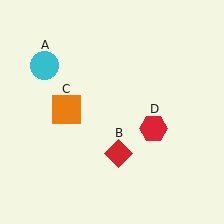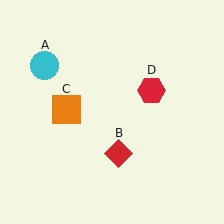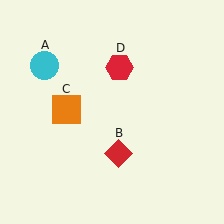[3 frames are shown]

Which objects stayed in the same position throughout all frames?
Cyan circle (object A) and red diamond (object B) and orange square (object C) remained stationary.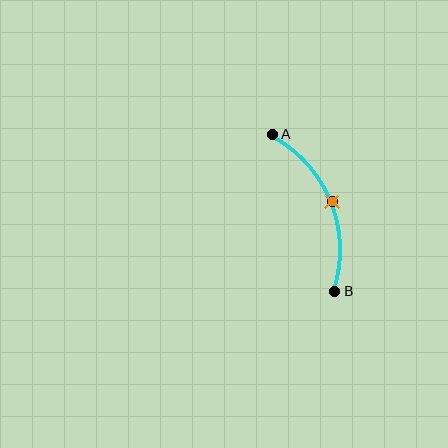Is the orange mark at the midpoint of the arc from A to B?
Yes. The orange mark lies on the arc at equal arc-length from both A and B — it is the arc midpoint.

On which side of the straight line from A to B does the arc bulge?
The arc bulges to the right of the straight line connecting A and B.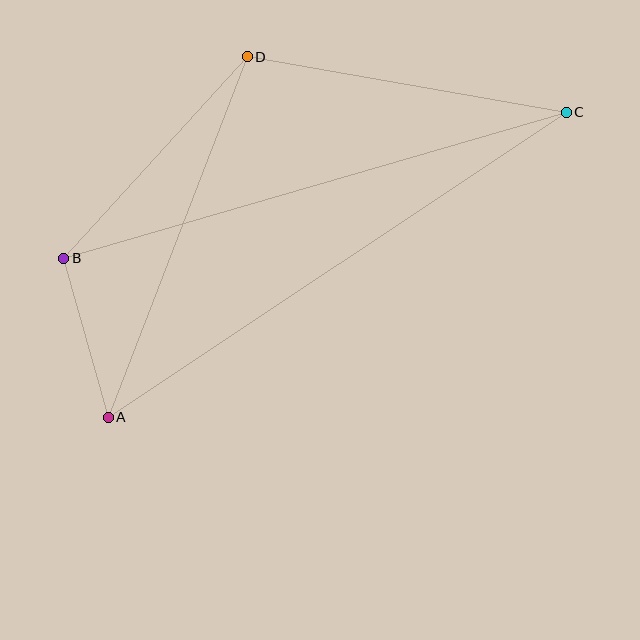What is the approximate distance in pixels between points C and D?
The distance between C and D is approximately 324 pixels.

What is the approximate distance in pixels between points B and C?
The distance between B and C is approximately 523 pixels.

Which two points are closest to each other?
Points A and B are closest to each other.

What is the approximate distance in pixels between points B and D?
The distance between B and D is approximately 273 pixels.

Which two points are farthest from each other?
Points A and C are farthest from each other.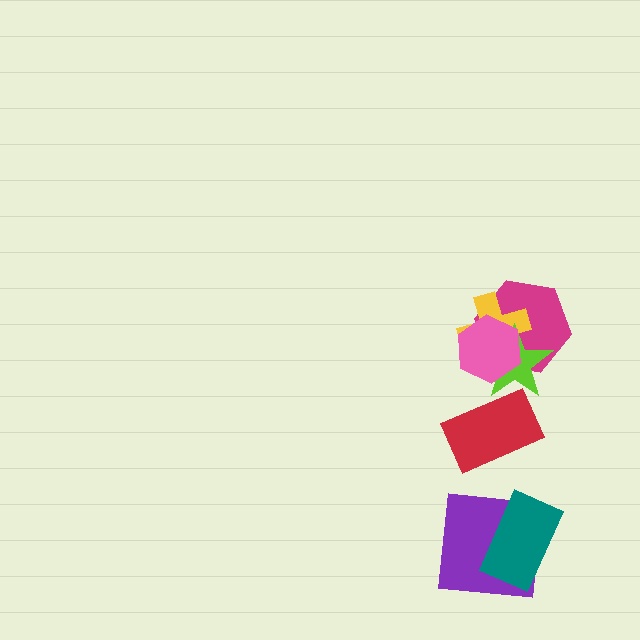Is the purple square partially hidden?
Yes, it is partially covered by another shape.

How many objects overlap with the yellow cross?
3 objects overlap with the yellow cross.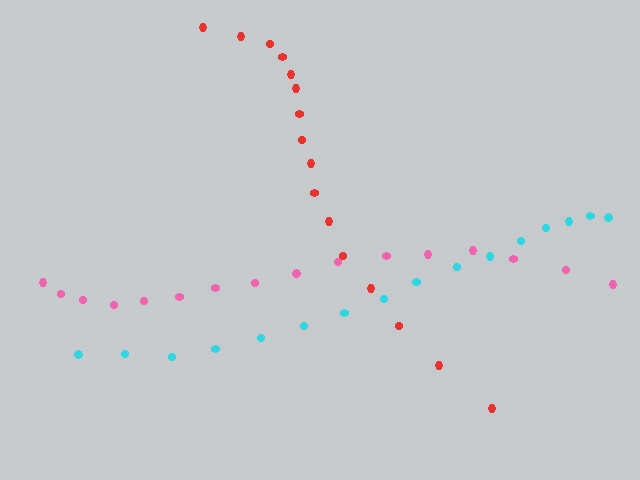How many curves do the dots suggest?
There are 3 distinct paths.